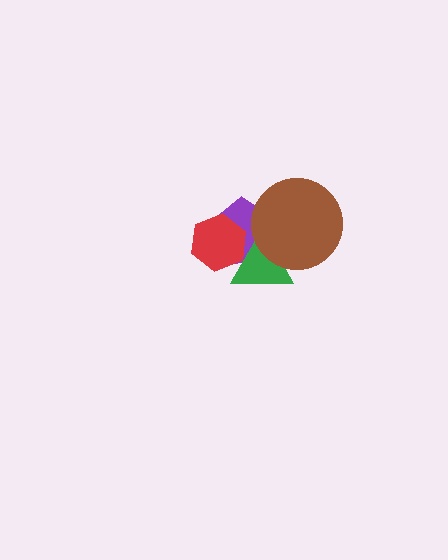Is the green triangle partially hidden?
Yes, it is partially covered by another shape.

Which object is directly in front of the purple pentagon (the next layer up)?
The green triangle is directly in front of the purple pentagon.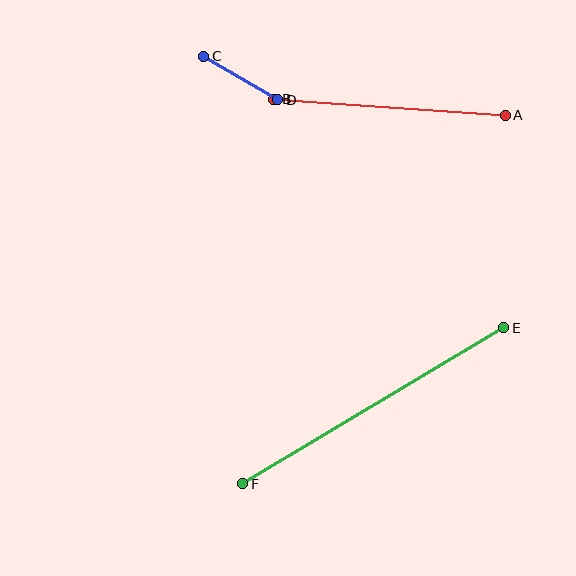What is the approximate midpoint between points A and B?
The midpoint is at approximately (389, 107) pixels.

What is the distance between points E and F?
The distance is approximately 304 pixels.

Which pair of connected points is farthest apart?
Points E and F are farthest apart.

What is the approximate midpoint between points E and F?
The midpoint is at approximately (373, 406) pixels.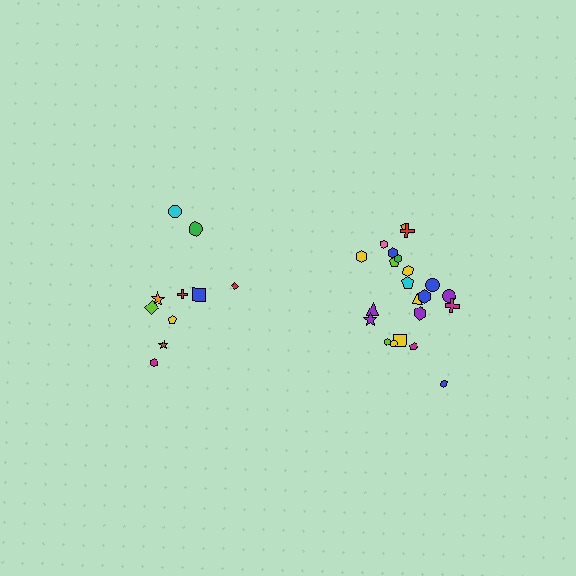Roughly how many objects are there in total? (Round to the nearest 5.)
Roughly 30 objects in total.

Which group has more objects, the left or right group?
The right group.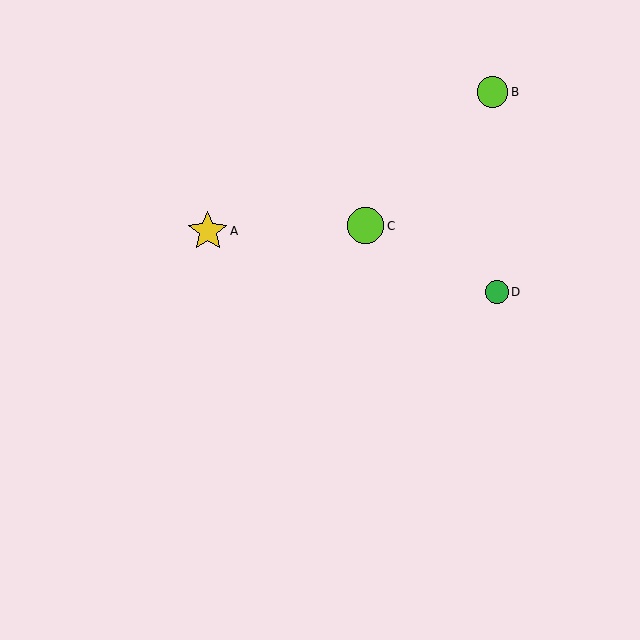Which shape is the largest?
The yellow star (labeled A) is the largest.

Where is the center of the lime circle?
The center of the lime circle is at (366, 226).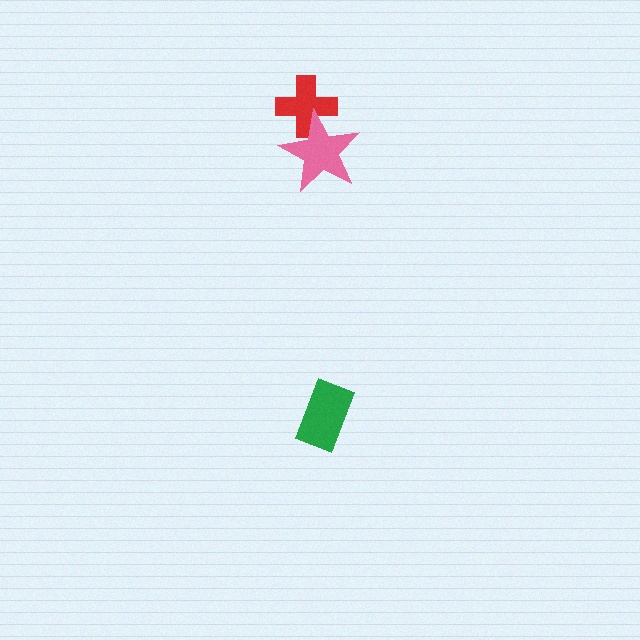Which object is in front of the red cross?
The pink star is in front of the red cross.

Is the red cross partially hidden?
Yes, it is partially covered by another shape.